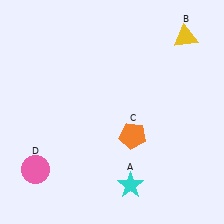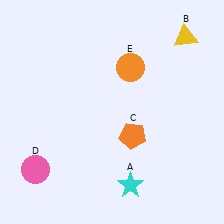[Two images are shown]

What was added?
An orange circle (E) was added in Image 2.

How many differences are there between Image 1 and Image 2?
There is 1 difference between the two images.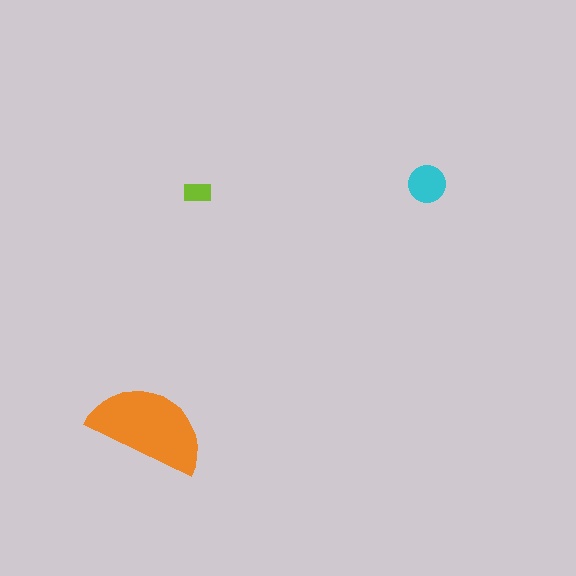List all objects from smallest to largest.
The lime rectangle, the cyan circle, the orange semicircle.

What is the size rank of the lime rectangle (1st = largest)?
3rd.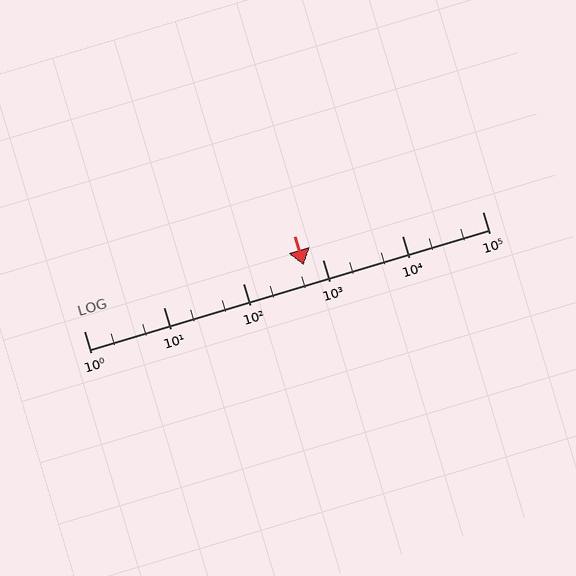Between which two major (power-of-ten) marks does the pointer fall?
The pointer is between 100 and 1000.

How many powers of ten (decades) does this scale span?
The scale spans 5 decades, from 1 to 100000.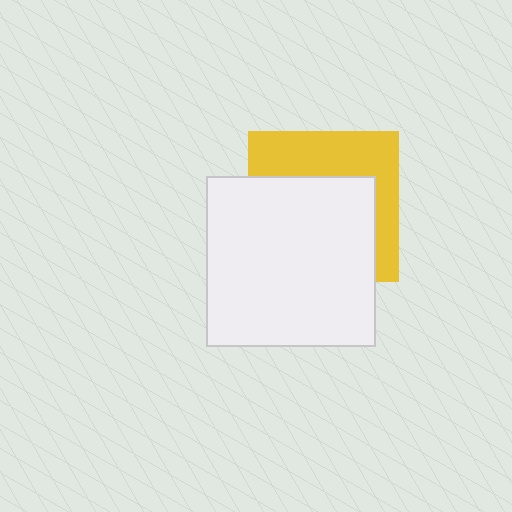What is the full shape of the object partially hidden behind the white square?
The partially hidden object is a yellow square.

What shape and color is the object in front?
The object in front is a white square.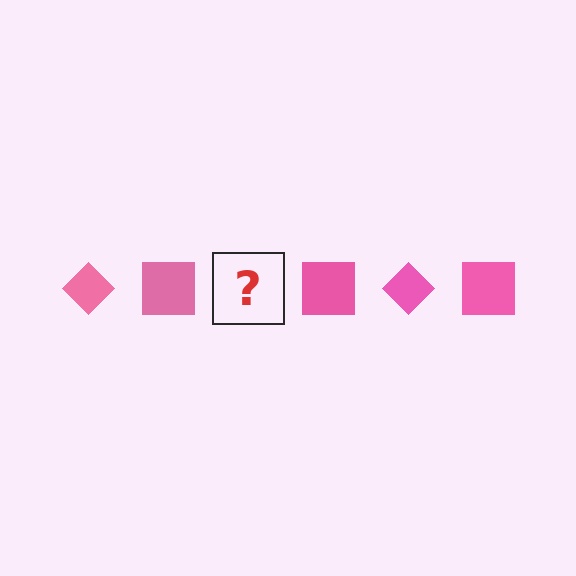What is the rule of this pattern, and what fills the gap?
The rule is that the pattern cycles through diamond, square shapes in pink. The gap should be filled with a pink diamond.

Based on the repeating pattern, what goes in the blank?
The blank should be a pink diamond.